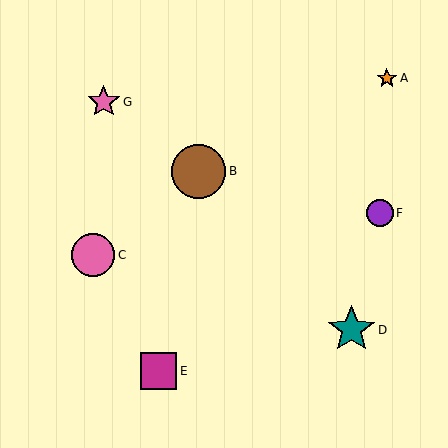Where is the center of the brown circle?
The center of the brown circle is at (199, 171).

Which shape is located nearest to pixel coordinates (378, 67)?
The orange star (labeled A) at (387, 78) is nearest to that location.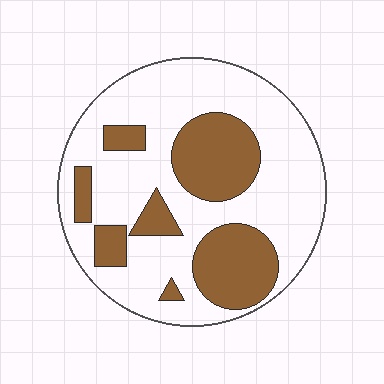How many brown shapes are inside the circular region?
7.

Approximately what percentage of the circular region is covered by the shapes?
Approximately 30%.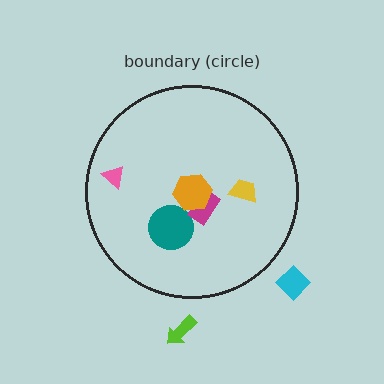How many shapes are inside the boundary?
5 inside, 2 outside.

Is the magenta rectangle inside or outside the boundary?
Inside.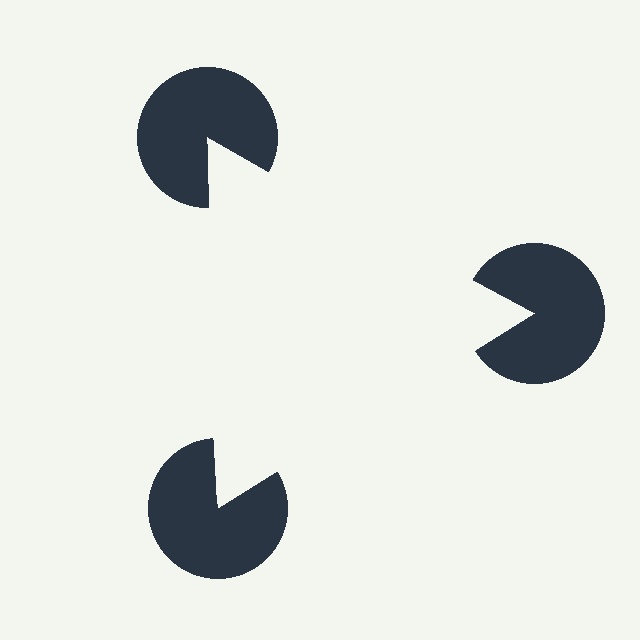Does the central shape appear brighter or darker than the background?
It typically appears slightly brighter than the background, even though no actual brightness change is drawn.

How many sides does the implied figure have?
3 sides.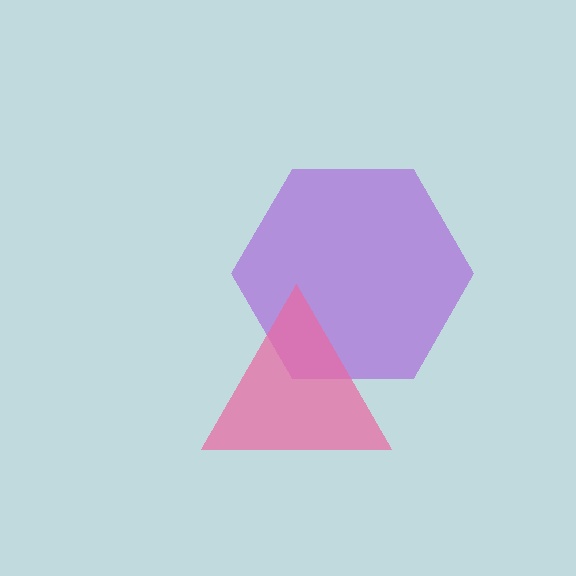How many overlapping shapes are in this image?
There are 2 overlapping shapes in the image.